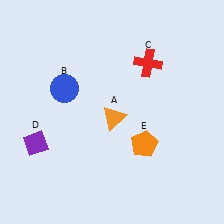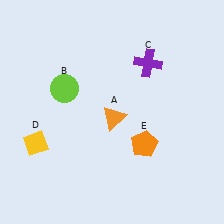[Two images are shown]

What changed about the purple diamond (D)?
In Image 1, D is purple. In Image 2, it changed to yellow.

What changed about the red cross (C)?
In Image 1, C is red. In Image 2, it changed to purple.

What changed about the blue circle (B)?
In Image 1, B is blue. In Image 2, it changed to lime.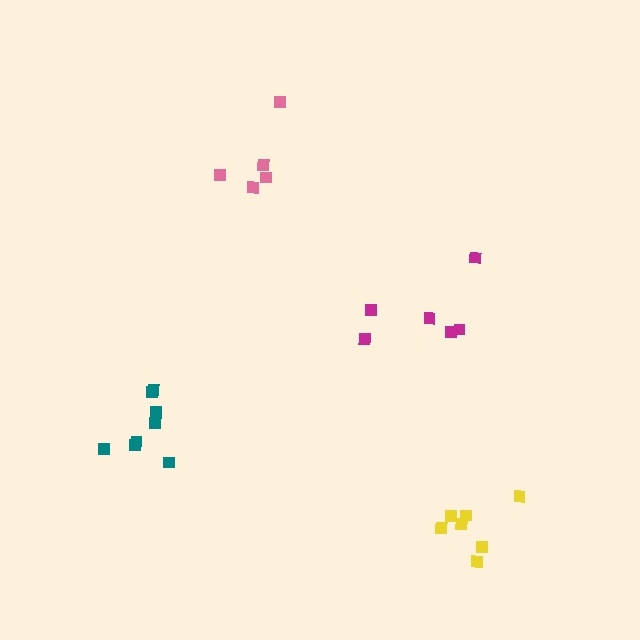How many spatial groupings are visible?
There are 4 spatial groupings.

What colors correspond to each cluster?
The clusters are colored: yellow, pink, magenta, teal.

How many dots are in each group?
Group 1: 7 dots, Group 2: 5 dots, Group 3: 6 dots, Group 4: 8 dots (26 total).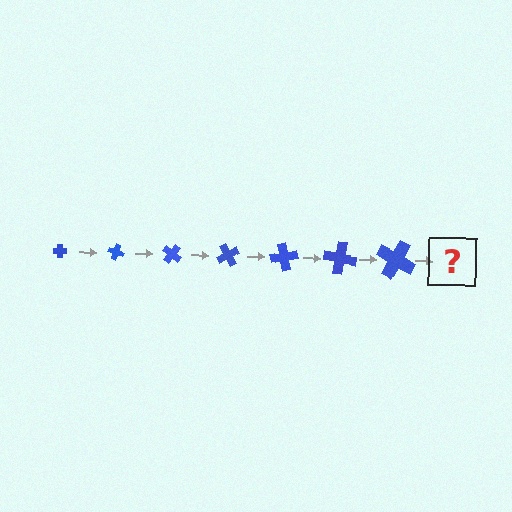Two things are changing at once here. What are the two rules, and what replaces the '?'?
The two rules are that the cross grows larger each step and it rotates 20 degrees each step. The '?' should be a cross, larger than the previous one and rotated 140 degrees from the start.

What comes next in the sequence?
The next element should be a cross, larger than the previous one and rotated 140 degrees from the start.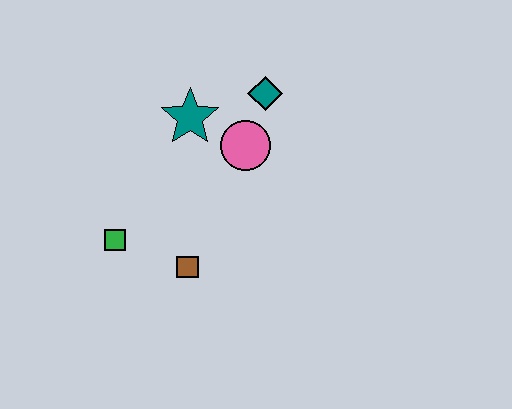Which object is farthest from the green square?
The teal diamond is farthest from the green square.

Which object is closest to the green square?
The brown square is closest to the green square.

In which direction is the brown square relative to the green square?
The brown square is to the right of the green square.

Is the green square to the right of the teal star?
No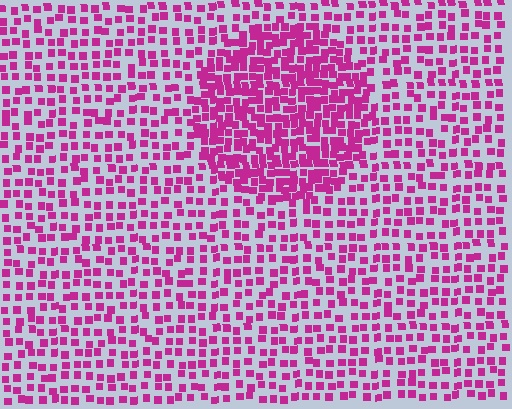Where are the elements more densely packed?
The elements are more densely packed inside the circle boundary.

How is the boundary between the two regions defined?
The boundary is defined by a change in element density (approximately 2.0x ratio). All elements are the same color, size, and shape.